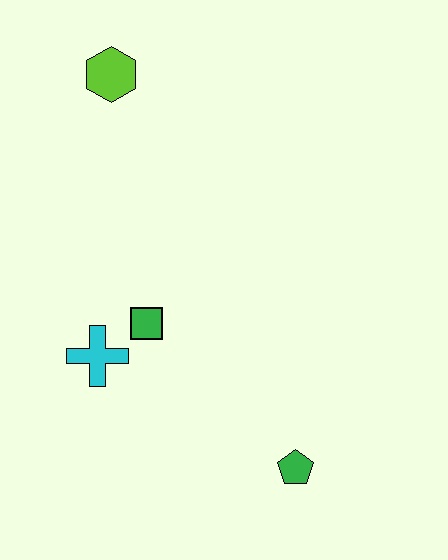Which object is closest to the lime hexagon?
The green square is closest to the lime hexagon.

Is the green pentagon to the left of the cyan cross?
No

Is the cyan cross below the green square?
Yes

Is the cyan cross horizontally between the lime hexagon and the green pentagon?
No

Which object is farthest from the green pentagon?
The lime hexagon is farthest from the green pentagon.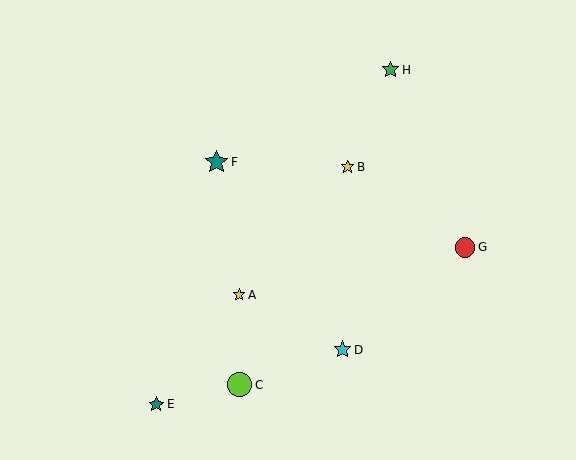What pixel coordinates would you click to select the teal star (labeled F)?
Click at (216, 162) to select the teal star F.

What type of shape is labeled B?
Shape B is a yellow star.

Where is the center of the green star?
The center of the green star is at (391, 70).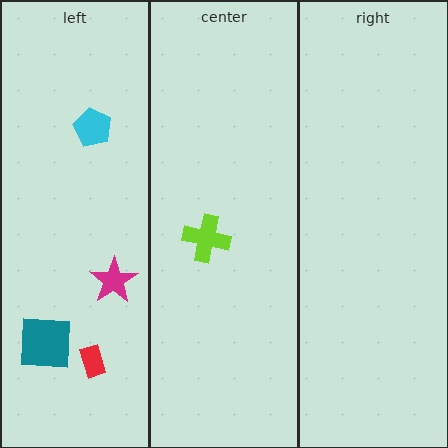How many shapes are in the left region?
4.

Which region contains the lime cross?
The center region.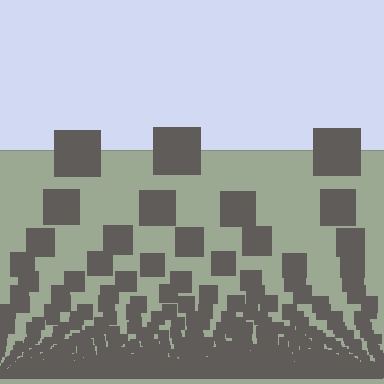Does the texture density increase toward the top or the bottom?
Density increases toward the bottom.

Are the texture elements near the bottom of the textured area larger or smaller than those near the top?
Smaller. The gradient is inverted — elements near the bottom are smaller and denser.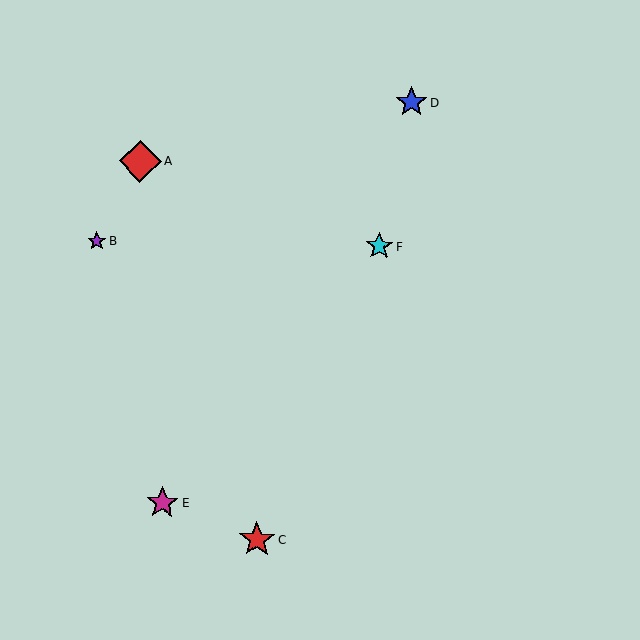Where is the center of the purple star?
The center of the purple star is at (97, 241).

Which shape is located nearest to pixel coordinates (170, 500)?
The magenta star (labeled E) at (162, 503) is nearest to that location.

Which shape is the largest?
The red diamond (labeled A) is the largest.